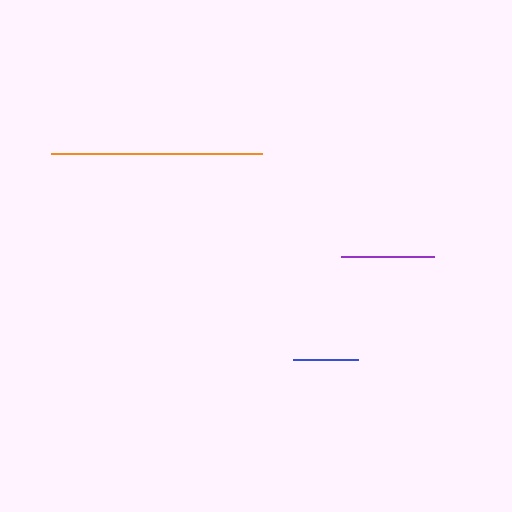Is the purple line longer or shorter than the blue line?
The purple line is longer than the blue line.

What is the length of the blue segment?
The blue segment is approximately 65 pixels long.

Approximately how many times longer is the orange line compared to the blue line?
The orange line is approximately 3.3 times the length of the blue line.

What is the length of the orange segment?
The orange segment is approximately 211 pixels long.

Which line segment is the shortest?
The blue line is the shortest at approximately 65 pixels.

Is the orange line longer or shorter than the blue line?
The orange line is longer than the blue line.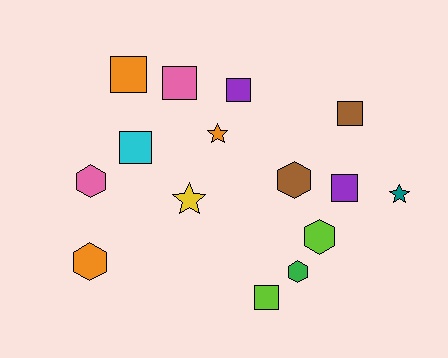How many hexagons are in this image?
There are 5 hexagons.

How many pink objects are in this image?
There are 2 pink objects.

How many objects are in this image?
There are 15 objects.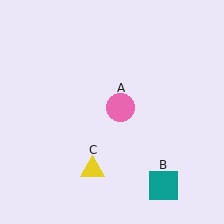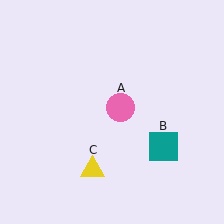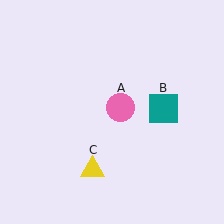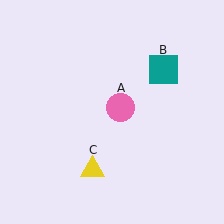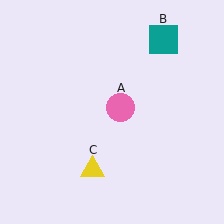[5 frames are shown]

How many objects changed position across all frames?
1 object changed position: teal square (object B).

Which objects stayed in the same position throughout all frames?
Pink circle (object A) and yellow triangle (object C) remained stationary.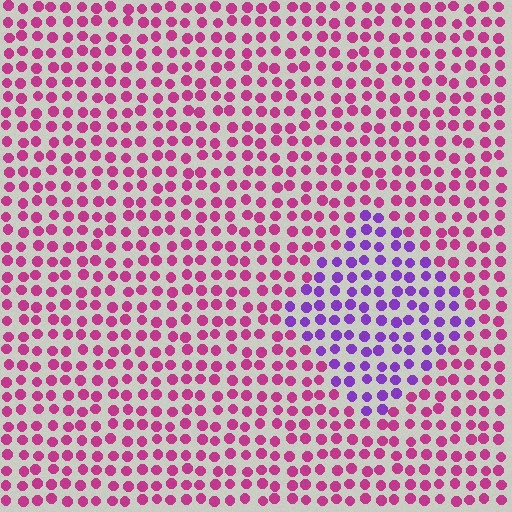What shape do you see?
I see a diamond.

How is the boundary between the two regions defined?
The boundary is defined purely by a slight shift in hue (about 49 degrees). Spacing, size, and orientation are identical on both sides.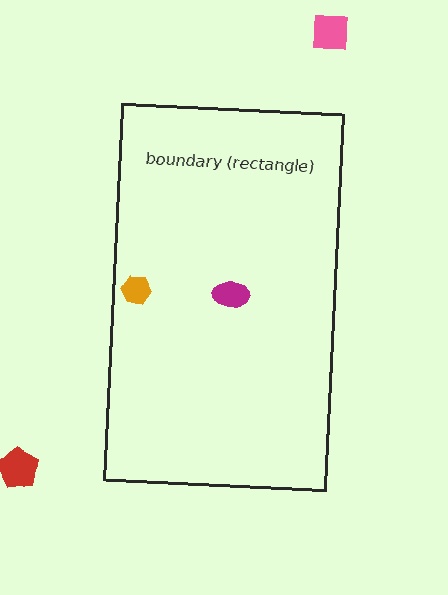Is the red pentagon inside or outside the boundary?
Outside.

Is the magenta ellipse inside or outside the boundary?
Inside.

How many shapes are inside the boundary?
2 inside, 2 outside.